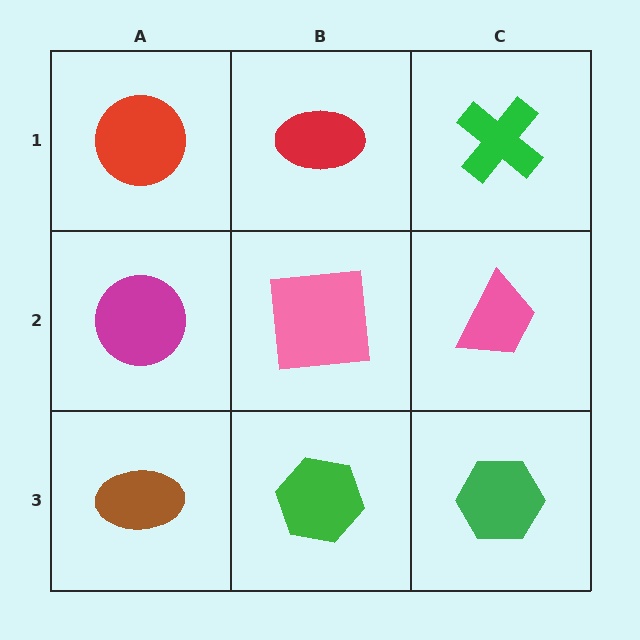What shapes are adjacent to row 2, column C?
A green cross (row 1, column C), a green hexagon (row 3, column C), a pink square (row 2, column B).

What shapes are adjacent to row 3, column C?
A pink trapezoid (row 2, column C), a green hexagon (row 3, column B).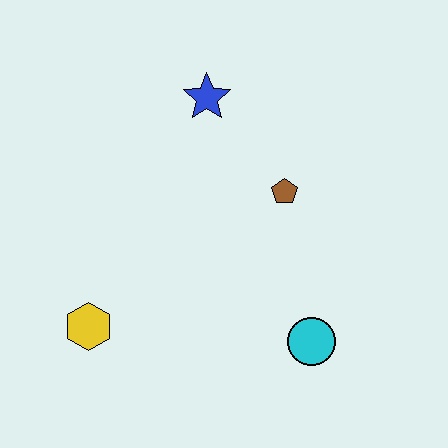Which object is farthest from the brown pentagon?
The yellow hexagon is farthest from the brown pentagon.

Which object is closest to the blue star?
The brown pentagon is closest to the blue star.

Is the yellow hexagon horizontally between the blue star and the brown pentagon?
No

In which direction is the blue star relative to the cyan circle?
The blue star is above the cyan circle.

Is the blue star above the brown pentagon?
Yes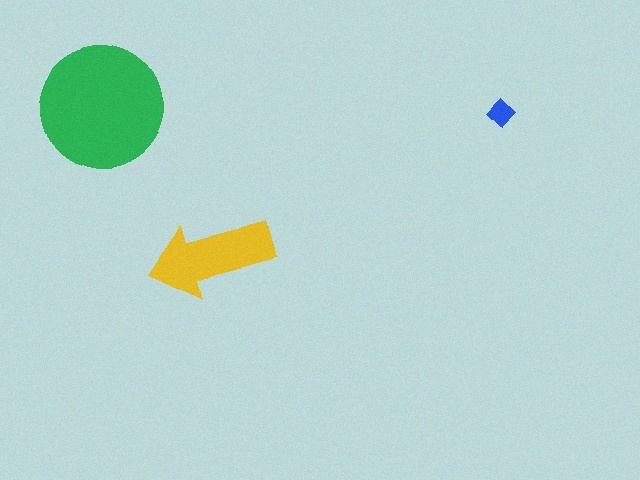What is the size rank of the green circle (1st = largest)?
1st.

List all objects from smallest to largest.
The blue diamond, the yellow arrow, the green circle.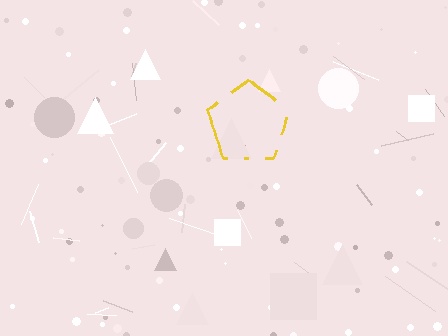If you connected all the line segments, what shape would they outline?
They would outline a pentagon.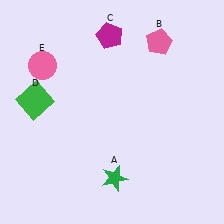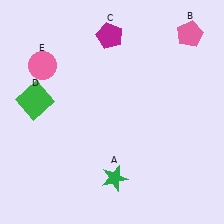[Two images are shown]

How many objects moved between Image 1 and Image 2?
1 object moved between the two images.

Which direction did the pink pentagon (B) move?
The pink pentagon (B) moved right.